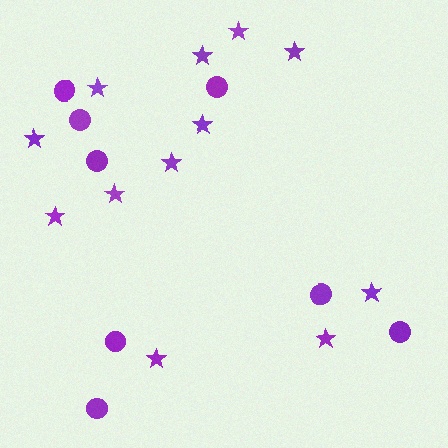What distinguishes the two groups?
There are 2 groups: one group of circles (8) and one group of stars (12).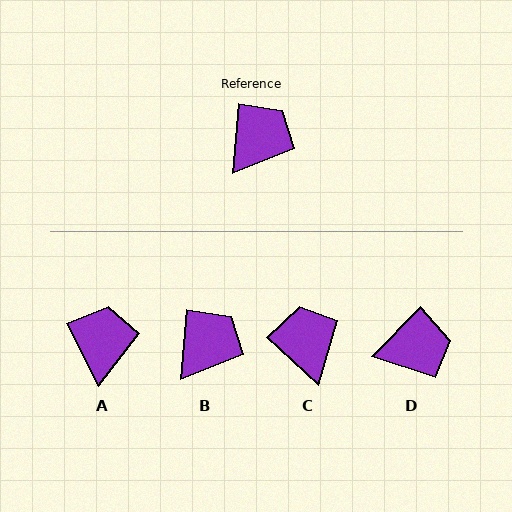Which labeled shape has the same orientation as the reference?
B.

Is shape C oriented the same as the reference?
No, it is off by about 52 degrees.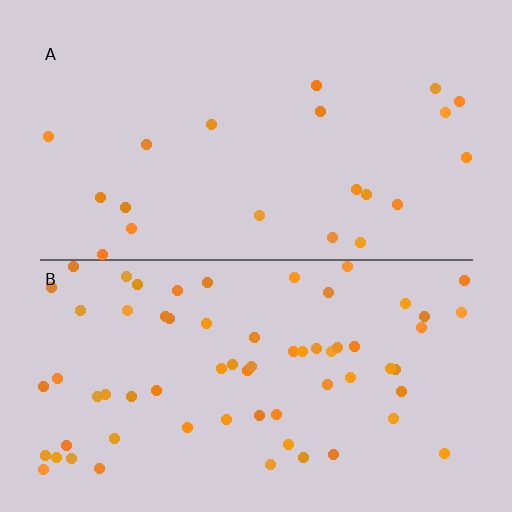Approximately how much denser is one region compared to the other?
Approximately 3.2× — region B over region A.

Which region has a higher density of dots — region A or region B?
B (the bottom).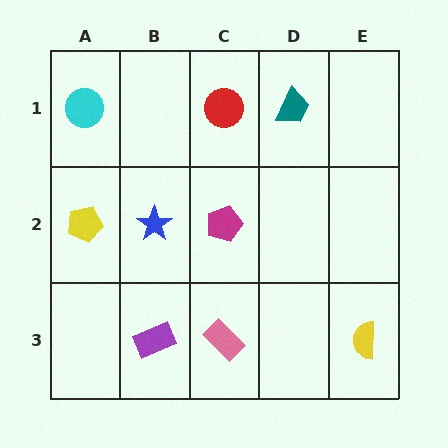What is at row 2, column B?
A blue star.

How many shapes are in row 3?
3 shapes.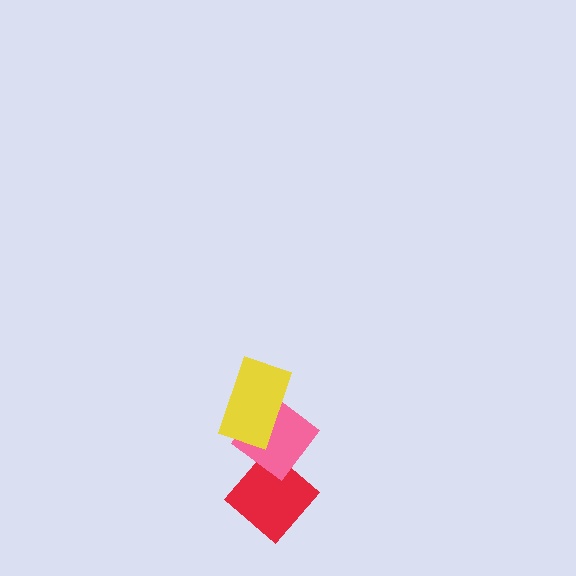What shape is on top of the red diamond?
The pink diamond is on top of the red diamond.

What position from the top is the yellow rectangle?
The yellow rectangle is 1st from the top.